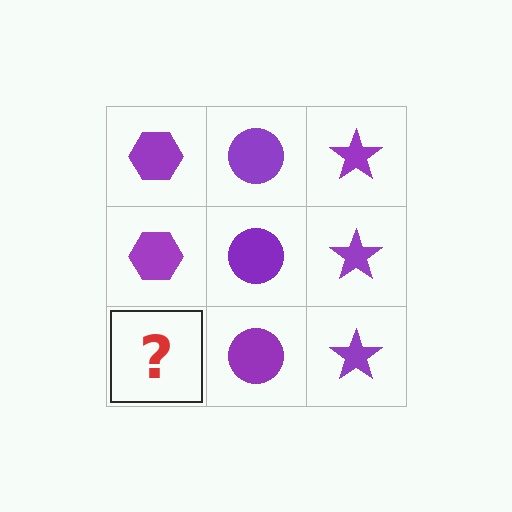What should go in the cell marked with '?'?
The missing cell should contain a purple hexagon.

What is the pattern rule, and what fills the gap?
The rule is that each column has a consistent shape. The gap should be filled with a purple hexagon.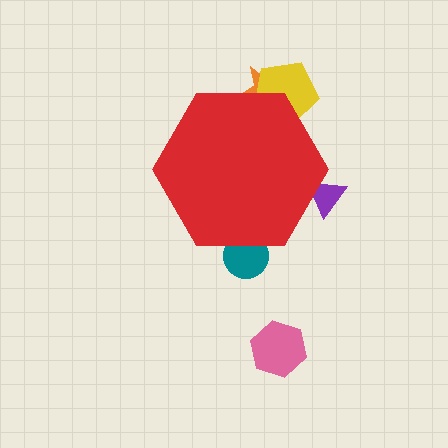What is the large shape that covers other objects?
A red hexagon.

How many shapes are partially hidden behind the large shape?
4 shapes are partially hidden.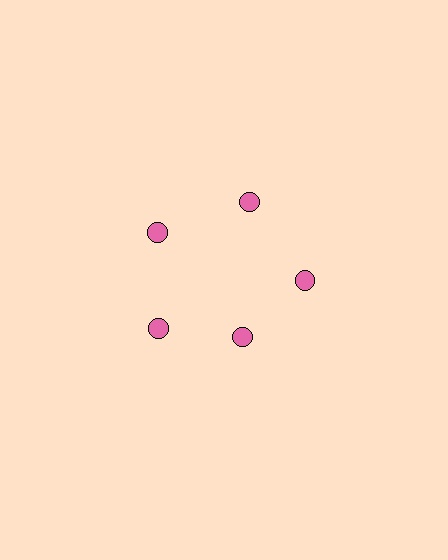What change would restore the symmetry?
The symmetry would be restored by moving it outward, back onto the ring so that all 5 circles sit at equal angles and equal distance from the center.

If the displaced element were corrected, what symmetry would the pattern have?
It would have 5-fold rotational symmetry — the pattern would map onto itself every 72 degrees.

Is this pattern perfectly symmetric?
No. The 5 pink circles are arranged in a ring, but one element near the 5 o'clock position is pulled inward toward the center, breaking the 5-fold rotational symmetry.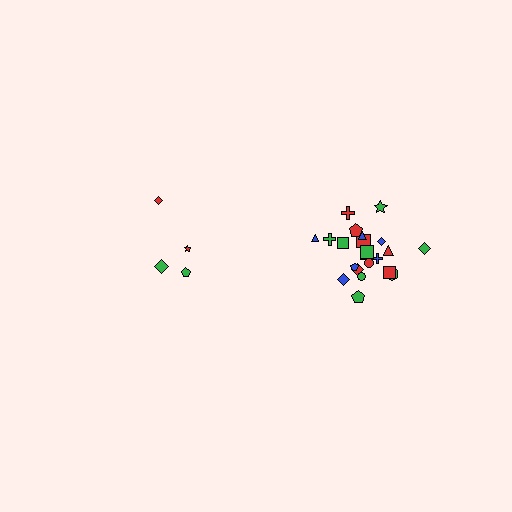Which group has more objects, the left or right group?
The right group.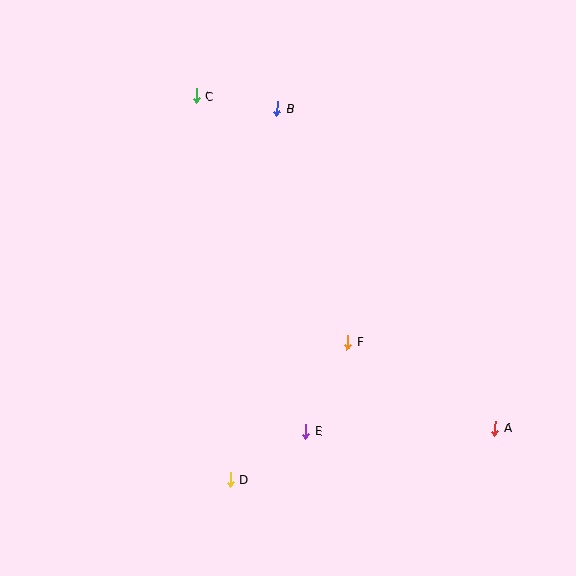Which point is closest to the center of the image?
Point F at (347, 342) is closest to the center.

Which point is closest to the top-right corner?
Point B is closest to the top-right corner.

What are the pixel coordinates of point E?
Point E is at (306, 431).